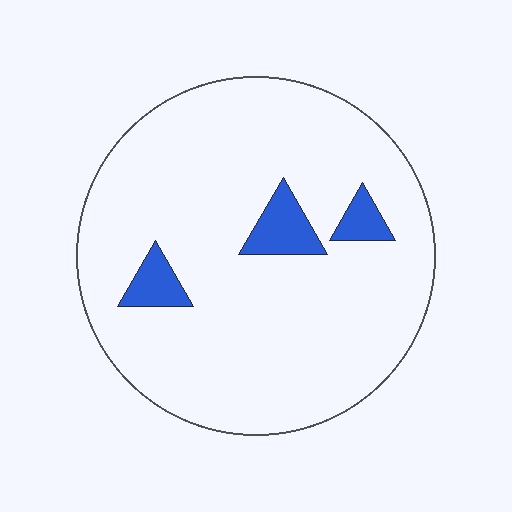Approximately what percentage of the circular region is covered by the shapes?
Approximately 10%.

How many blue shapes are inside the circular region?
3.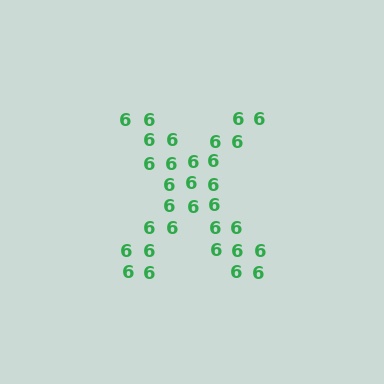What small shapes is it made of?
It is made of small digit 6's.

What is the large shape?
The large shape is the letter X.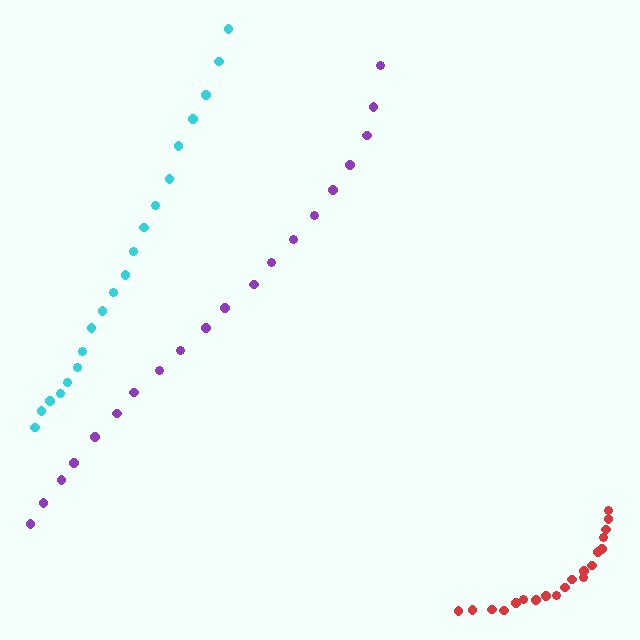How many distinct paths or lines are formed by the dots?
There are 3 distinct paths.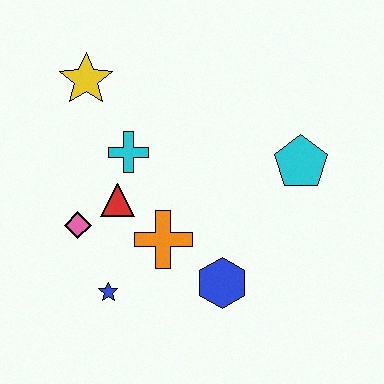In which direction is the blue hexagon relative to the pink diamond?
The blue hexagon is to the right of the pink diamond.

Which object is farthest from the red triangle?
The cyan pentagon is farthest from the red triangle.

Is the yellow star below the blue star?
No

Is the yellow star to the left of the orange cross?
Yes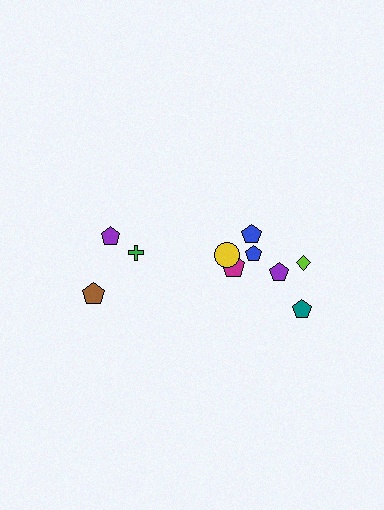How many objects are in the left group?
There are 3 objects.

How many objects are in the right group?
There are 7 objects.